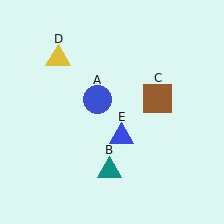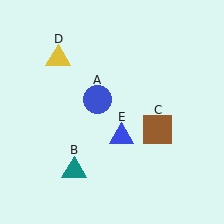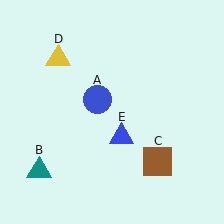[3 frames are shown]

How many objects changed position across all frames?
2 objects changed position: teal triangle (object B), brown square (object C).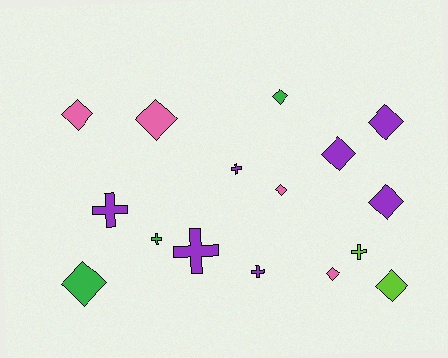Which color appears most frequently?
Purple, with 7 objects.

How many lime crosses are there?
There is 1 lime cross.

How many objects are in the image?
There are 16 objects.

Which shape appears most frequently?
Diamond, with 10 objects.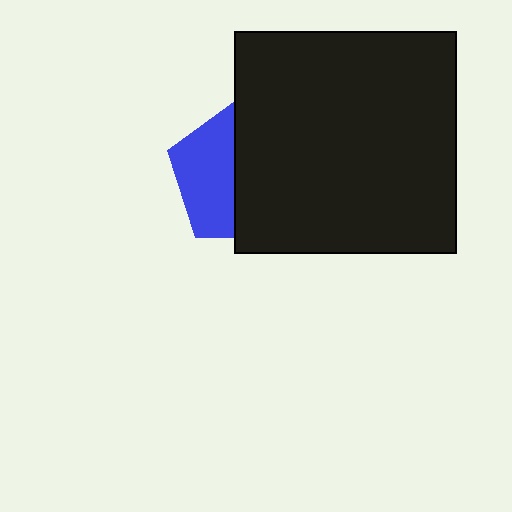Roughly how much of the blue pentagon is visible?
A small part of it is visible (roughly 42%).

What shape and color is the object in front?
The object in front is a black square.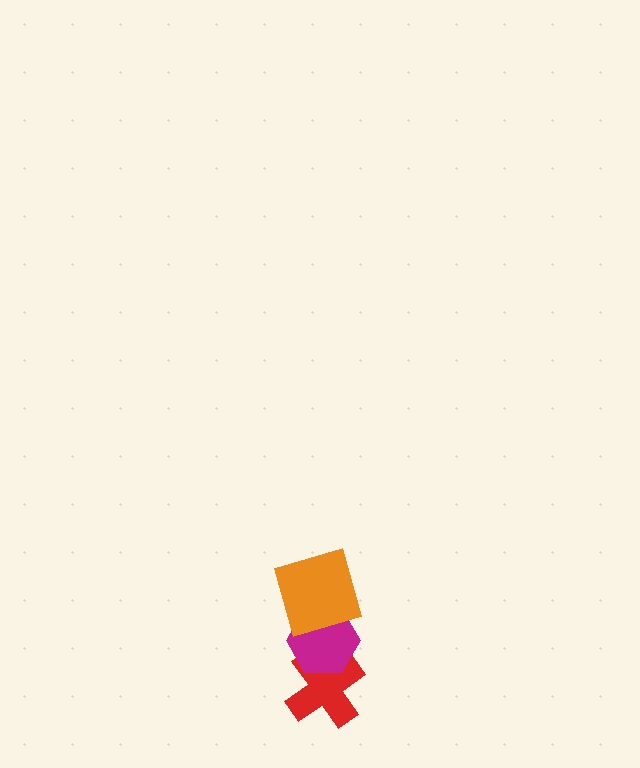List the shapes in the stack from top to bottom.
From top to bottom: the orange square, the magenta hexagon, the red cross.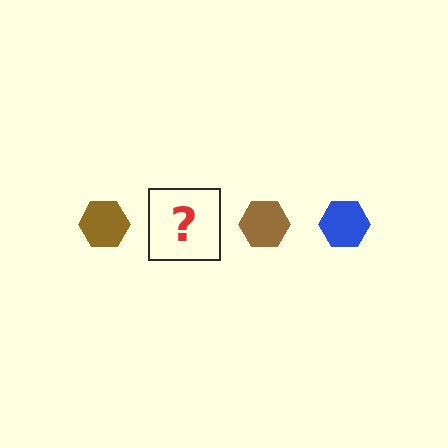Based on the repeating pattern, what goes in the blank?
The blank should be a blue hexagon.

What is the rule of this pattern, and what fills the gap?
The rule is that the pattern cycles through brown, blue hexagons. The gap should be filled with a blue hexagon.